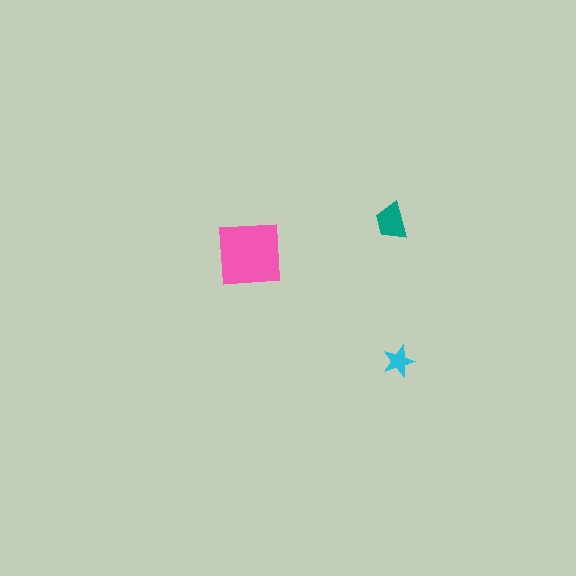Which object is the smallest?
The cyan star.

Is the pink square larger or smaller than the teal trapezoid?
Larger.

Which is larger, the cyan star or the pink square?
The pink square.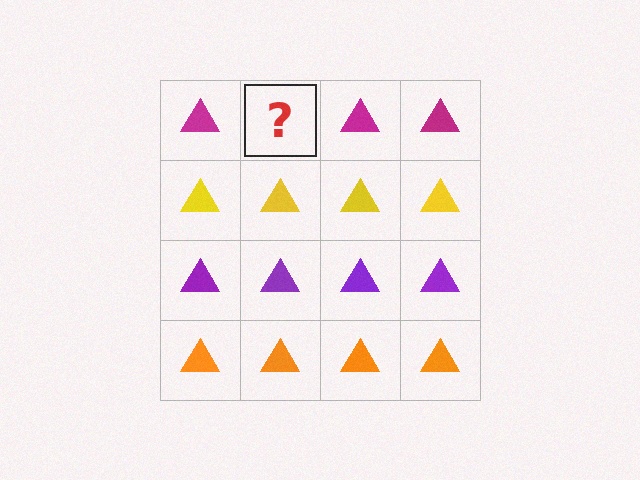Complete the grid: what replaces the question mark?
The question mark should be replaced with a magenta triangle.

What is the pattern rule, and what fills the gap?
The rule is that each row has a consistent color. The gap should be filled with a magenta triangle.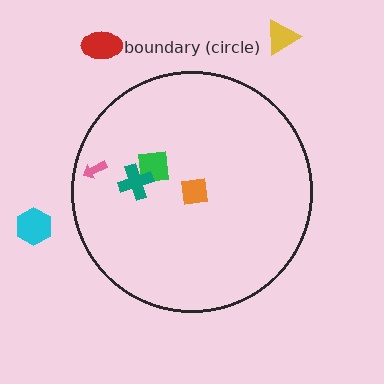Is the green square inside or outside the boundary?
Inside.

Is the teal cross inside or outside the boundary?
Inside.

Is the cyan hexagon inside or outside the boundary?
Outside.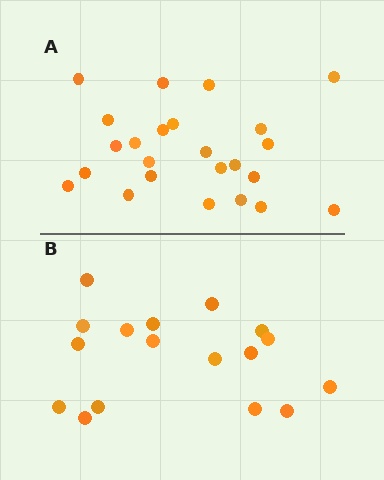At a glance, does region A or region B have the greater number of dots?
Region A (the top region) has more dots.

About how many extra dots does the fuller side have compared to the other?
Region A has roughly 8 or so more dots than region B.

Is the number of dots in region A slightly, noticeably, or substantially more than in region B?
Region A has noticeably more, but not dramatically so. The ratio is roughly 1.4 to 1.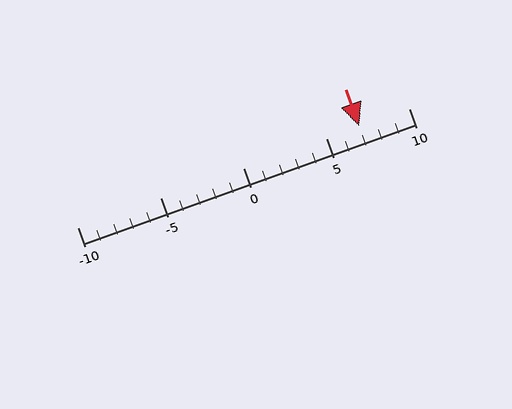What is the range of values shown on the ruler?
The ruler shows values from -10 to 10.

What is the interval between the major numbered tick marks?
The major tick marks are spaced 5 units apart.